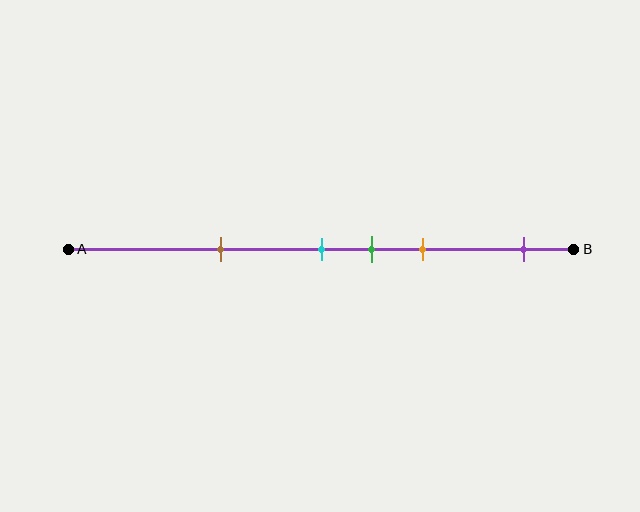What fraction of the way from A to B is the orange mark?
The orange mark is approximately 70% (0.7) of the way from A to B.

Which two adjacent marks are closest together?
The cyan and green marks are the closest adjacent pair.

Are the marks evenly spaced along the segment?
No, the marks are not evenly spaced.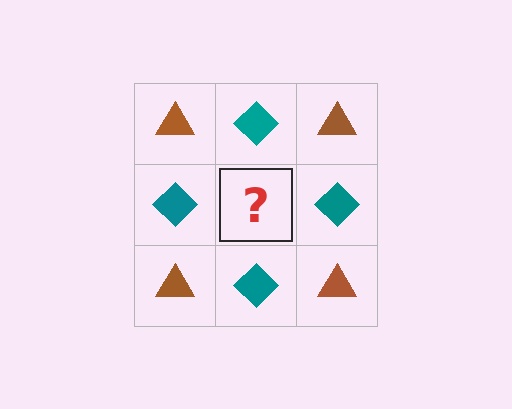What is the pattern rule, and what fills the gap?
The rule is that it alternates brown triangle and teal diamond in a checkerboard pattern. The gap should be filled with a brown triangle.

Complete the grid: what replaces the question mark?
The question mark should be replaced with a brown triangle.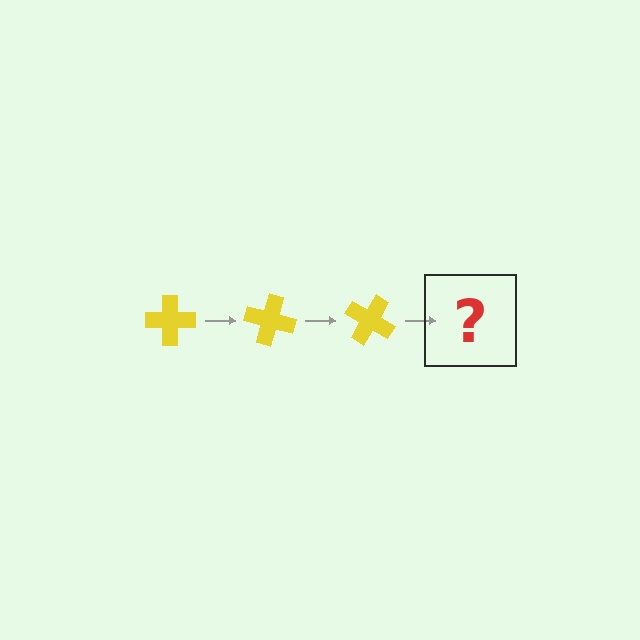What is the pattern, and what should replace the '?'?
The pattern is that the cross rotates 15 degrees each step. The '?' should be a yellow cross rotated 45 degrees.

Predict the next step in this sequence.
The next step is a yellow cross rotated 45 degrees.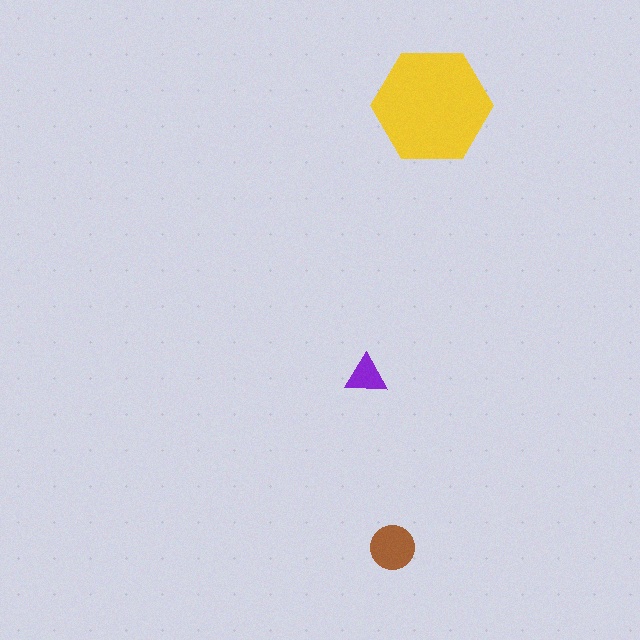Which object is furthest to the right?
The yellow hexagon is rightmost.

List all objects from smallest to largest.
The purple triangle, the brown circle, the yellow hexagon.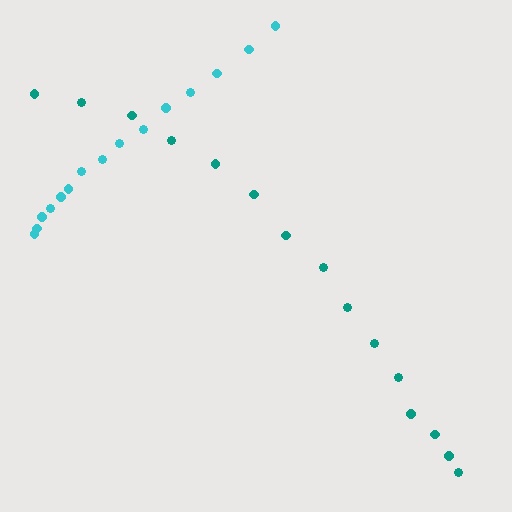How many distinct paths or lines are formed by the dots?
There are 2 distinct paths.